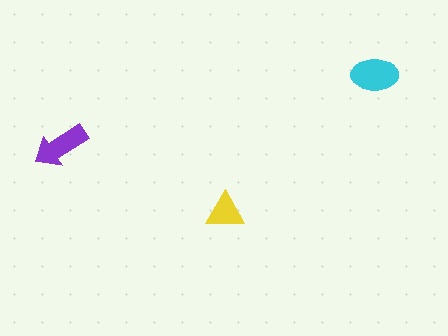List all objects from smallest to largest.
The yellow triangle, the purple arrow, the cyan ellipse.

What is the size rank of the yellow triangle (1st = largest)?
3rd.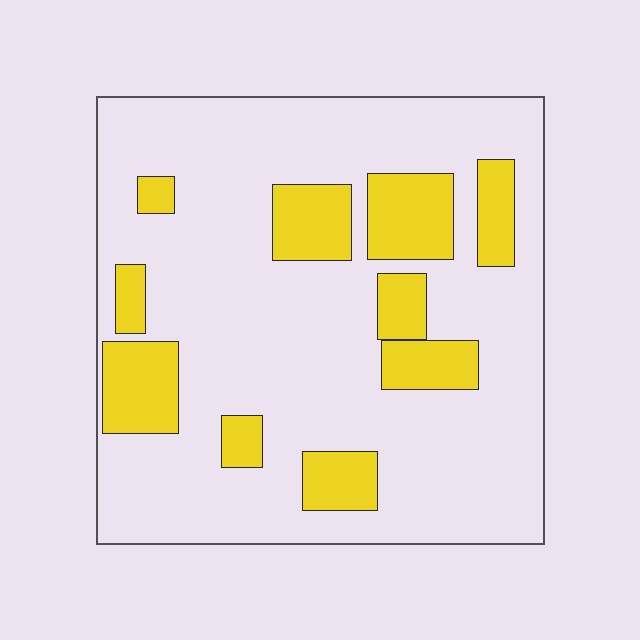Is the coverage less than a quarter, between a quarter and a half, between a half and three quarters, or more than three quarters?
Less than a quarter.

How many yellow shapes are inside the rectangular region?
10.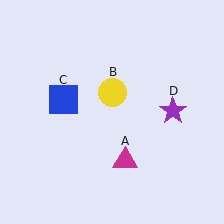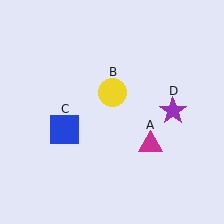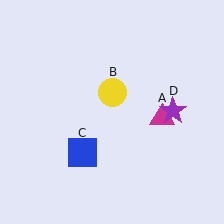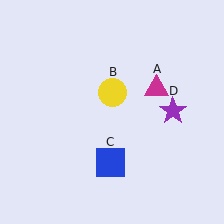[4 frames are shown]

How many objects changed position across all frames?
2 objects changed position: magenta triangle (object A), blue square (object C).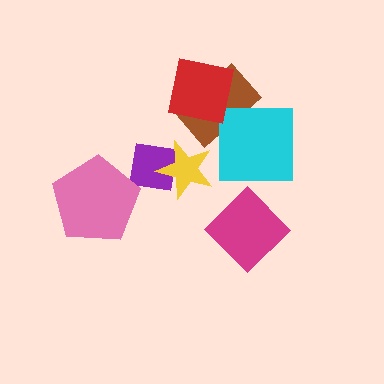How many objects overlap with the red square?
1 object overlaps with the red square.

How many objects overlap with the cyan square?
1 object overlaps with the cyan square.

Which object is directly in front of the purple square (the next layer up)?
The pink pentagon is directly in front of the purple square.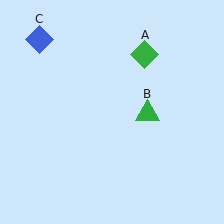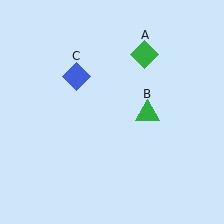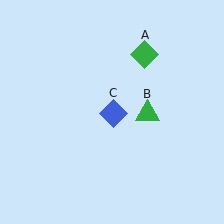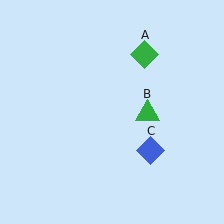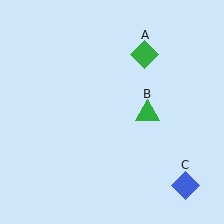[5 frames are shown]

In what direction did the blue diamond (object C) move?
The blue diamond (object C) moved down and to the right.